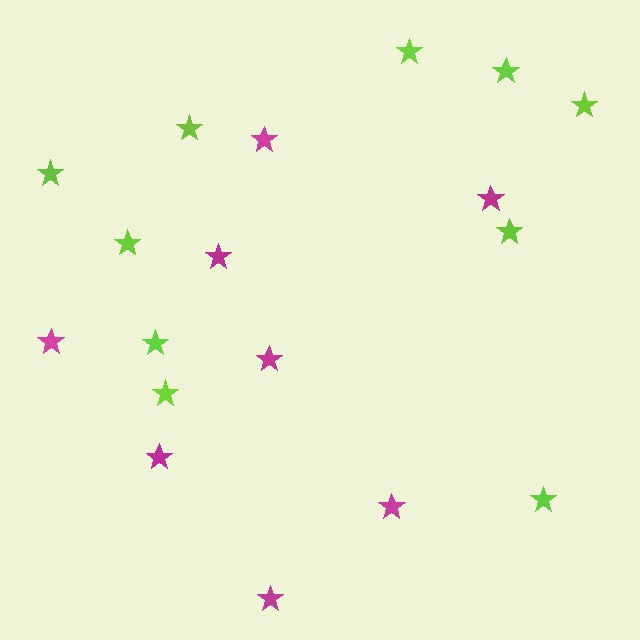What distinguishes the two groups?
There are 2 groups: one group of lime stars (10) and one group of magenta stars (8).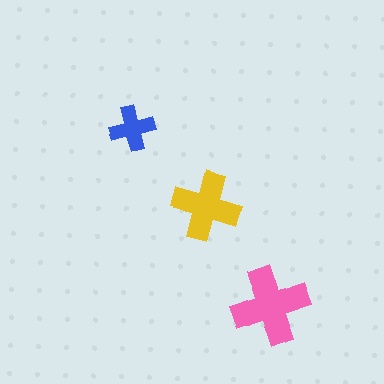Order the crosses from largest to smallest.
the pink one, the yellow one, the blue one.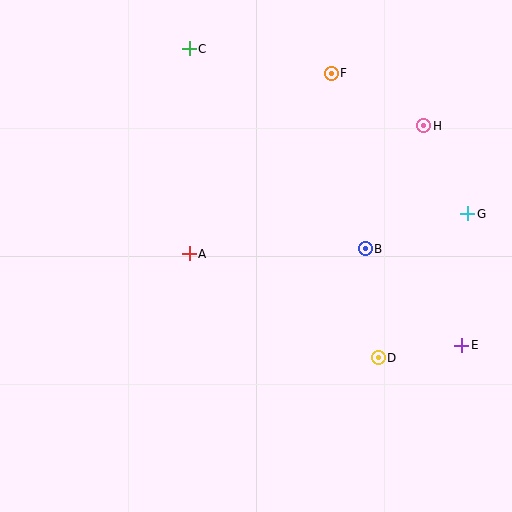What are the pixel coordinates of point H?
Point H is at (424, 126).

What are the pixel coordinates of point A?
Point A is at (189, 254).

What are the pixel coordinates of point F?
Point F is at (331, 73).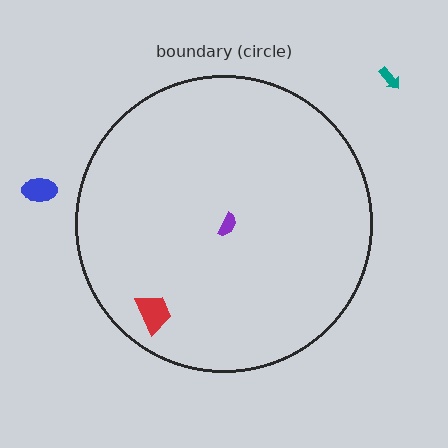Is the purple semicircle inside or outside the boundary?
Inside.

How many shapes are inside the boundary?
2 inside, 2 outside.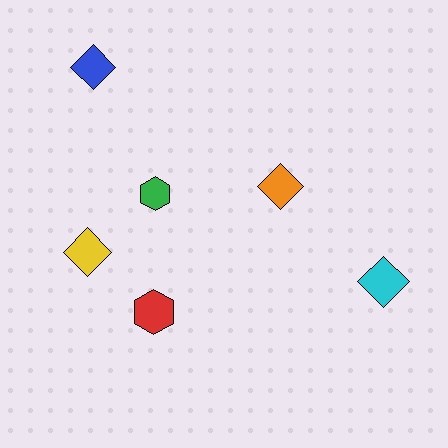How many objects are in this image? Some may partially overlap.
There are 6 objects.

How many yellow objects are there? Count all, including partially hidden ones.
There is 1 yellow object.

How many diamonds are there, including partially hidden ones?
There are 4 diamonds.